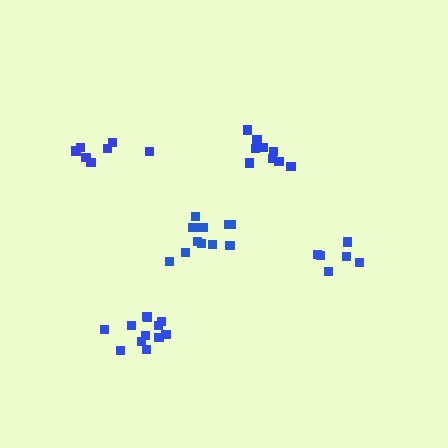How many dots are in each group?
Group 1: 12 dots, Group 2: 9 dots, Group 3: 7 dots, Group 4: 6 dots, Group 5: 12 dots (46 total).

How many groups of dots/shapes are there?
There are 5 groups.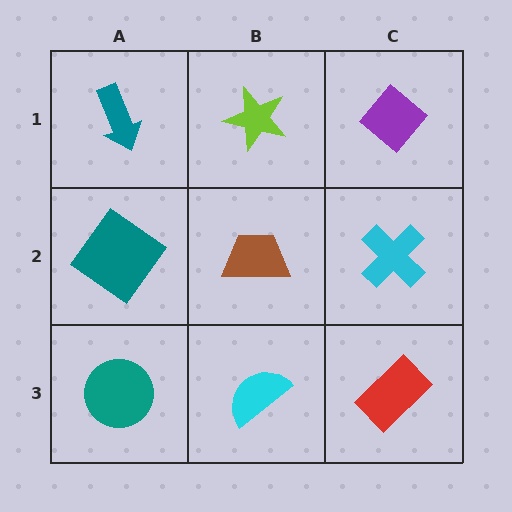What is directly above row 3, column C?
A cyan cross.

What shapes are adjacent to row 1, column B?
A brown trapezoid (row 2, column B), a teal arrow (row 1, column A), a purple diamond (row 1, column C).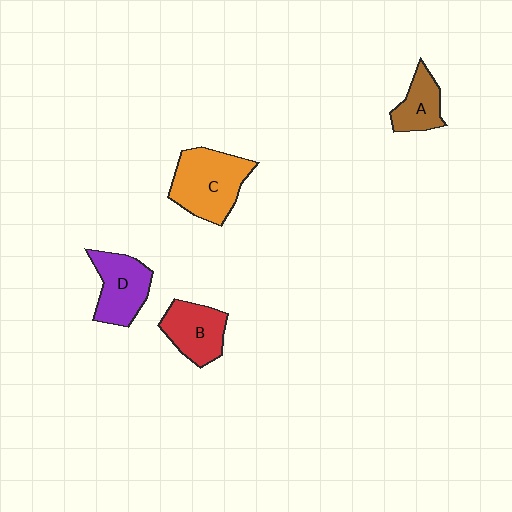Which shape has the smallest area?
Shape A (brown).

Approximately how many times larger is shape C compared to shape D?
Approximately 1.3 times.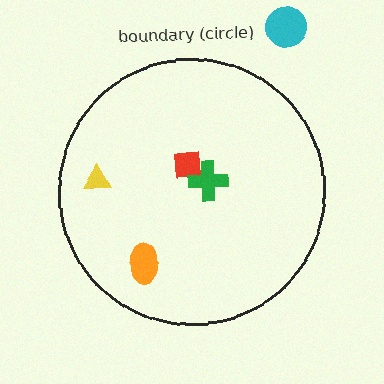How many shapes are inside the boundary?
4 inside, 1 outside.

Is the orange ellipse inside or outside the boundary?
Inside.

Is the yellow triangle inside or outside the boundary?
Inside.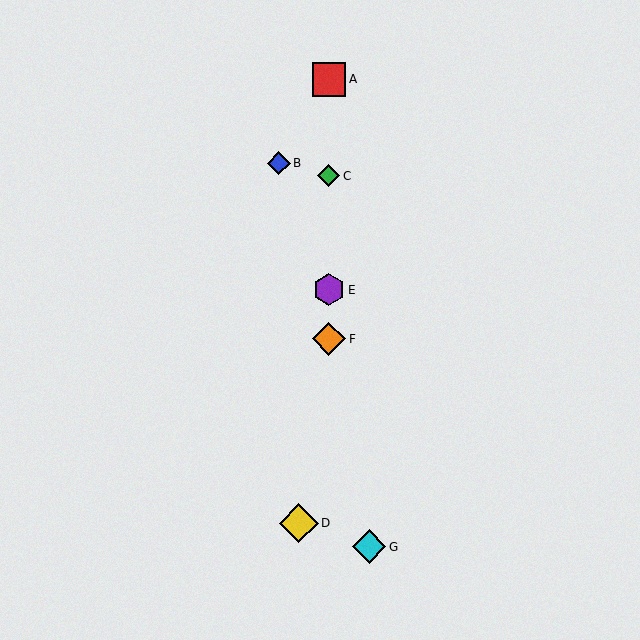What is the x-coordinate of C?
Object C is at x≈329.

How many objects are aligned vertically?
4 objects (A, C, E, F) are aligned vertically.